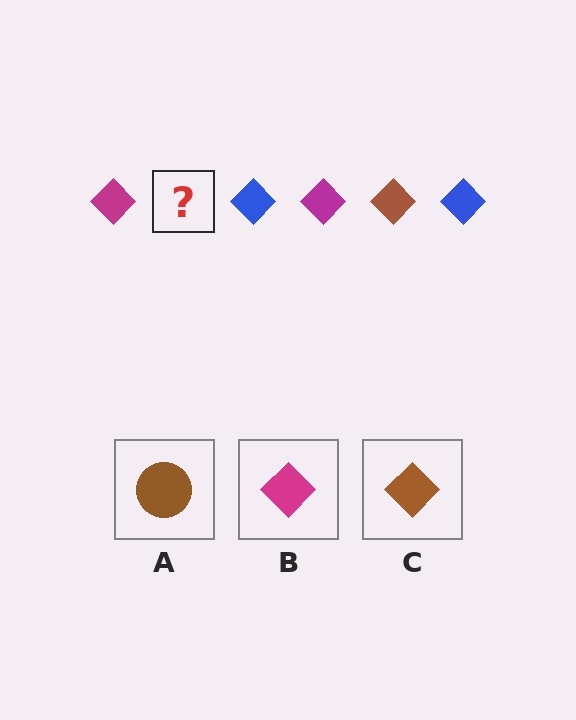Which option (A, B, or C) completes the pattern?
C.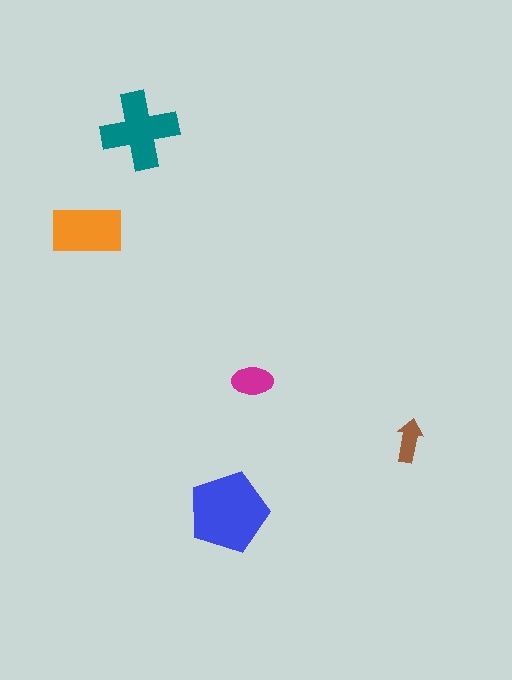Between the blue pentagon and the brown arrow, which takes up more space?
The blue pentagon.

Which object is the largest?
The blue pentagon.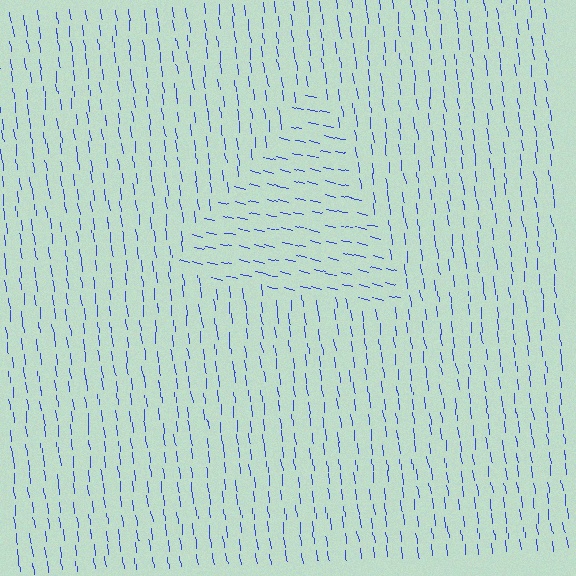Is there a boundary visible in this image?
Yes, there is a texture boundary formed by a change in line orientation.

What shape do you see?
I see a triangle.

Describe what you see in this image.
The image is filled with small blue line segments. A triangle region in the image has lines oriented differently from the surrounding lines, creating a visible texture boundary.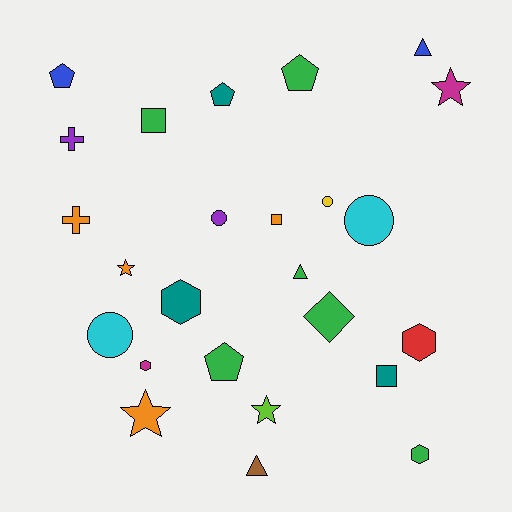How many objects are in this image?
There are 25 objects.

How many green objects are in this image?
There are 6 green objects.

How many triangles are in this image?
There are 3 triangles.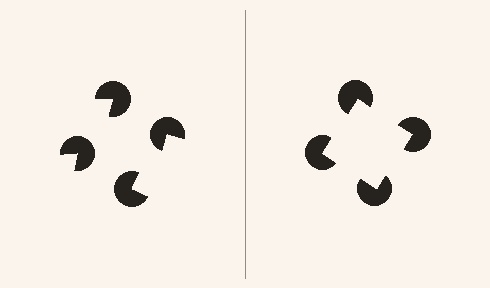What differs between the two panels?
The pac-man discs are positioned identically on both sides; only the wedge orientations differ. On the right they align to a square; on the left they are misaligned.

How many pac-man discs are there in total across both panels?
8 — 4 on each side.